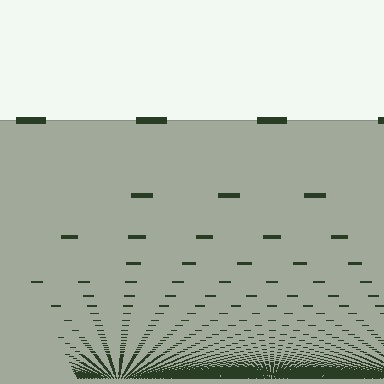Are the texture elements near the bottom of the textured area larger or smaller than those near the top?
Smaller. The gradient is inverted — elements near the bottom are smaller and denser.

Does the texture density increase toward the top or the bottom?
Density increases toward the bottom.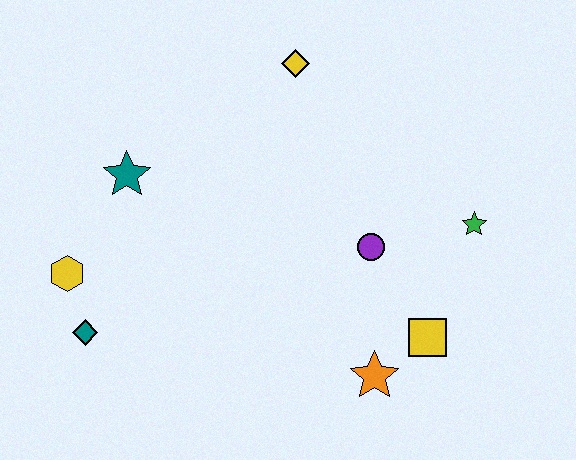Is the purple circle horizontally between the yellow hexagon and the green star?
Yes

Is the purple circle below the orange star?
No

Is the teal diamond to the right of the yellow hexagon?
Yes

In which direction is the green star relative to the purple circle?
The green star is to the right of the purple circle.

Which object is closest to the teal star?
The yellow hexagon is closest to the teal star.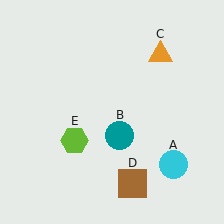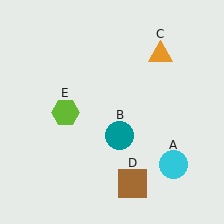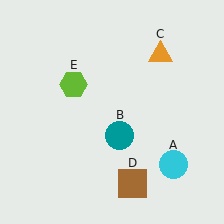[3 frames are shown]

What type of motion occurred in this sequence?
The lime hexagon (object E) rotated clockwise around the center of the scene.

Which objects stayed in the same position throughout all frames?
Cyan circle (object A) and teal circle (object B) and orange triangle (object C) and brown square (object D) remained stationary.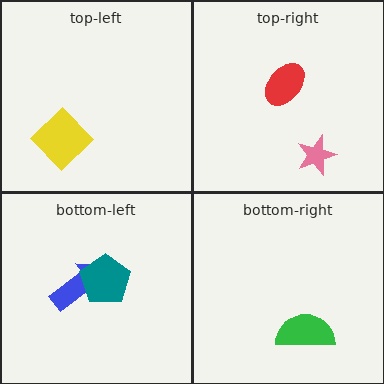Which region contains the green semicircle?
The bottom-right region.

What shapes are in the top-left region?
The yellow diamond.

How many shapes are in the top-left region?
1.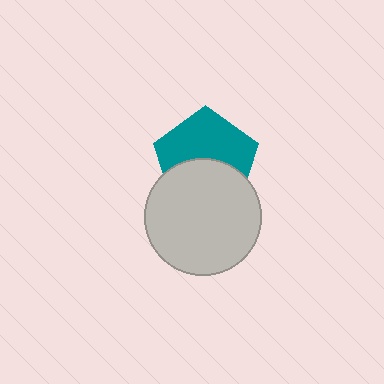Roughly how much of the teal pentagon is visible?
About half of it is visible (roughly 56%).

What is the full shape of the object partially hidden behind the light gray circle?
The partially hidden object is a teal pentagon.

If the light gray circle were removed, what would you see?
You would see the complete teal pentagon.